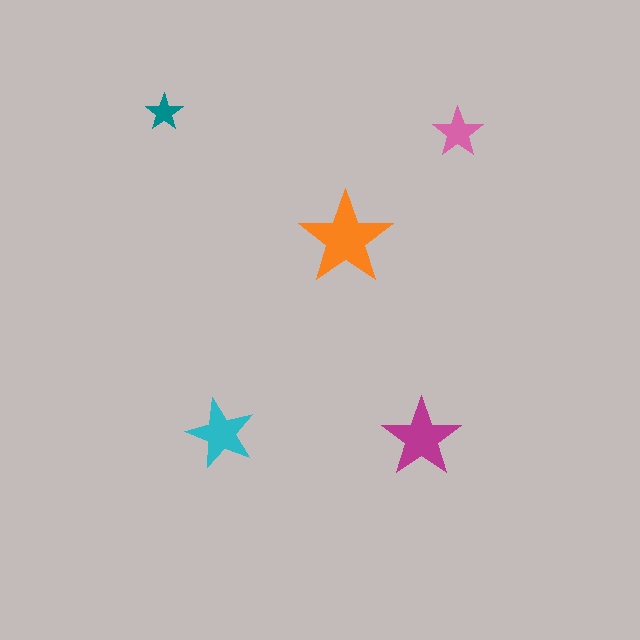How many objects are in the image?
There are 5 objects in the image.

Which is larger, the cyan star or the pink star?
The cyan one.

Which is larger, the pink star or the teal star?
The pink one.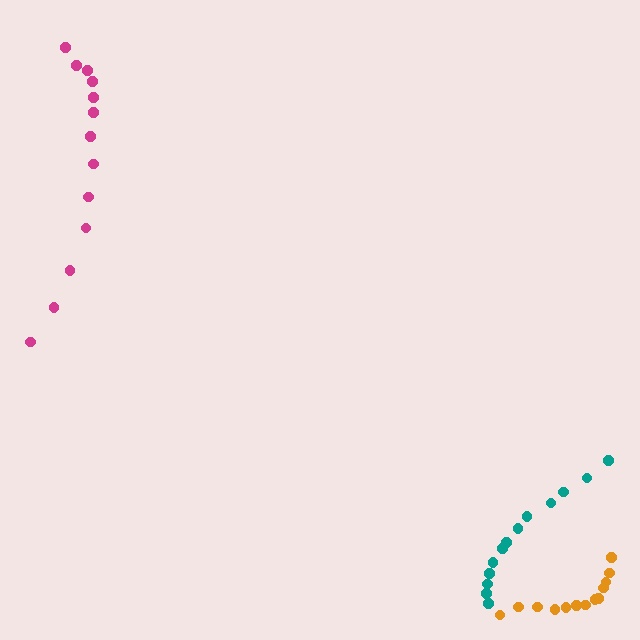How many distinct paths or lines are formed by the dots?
There are 3 distinct paths.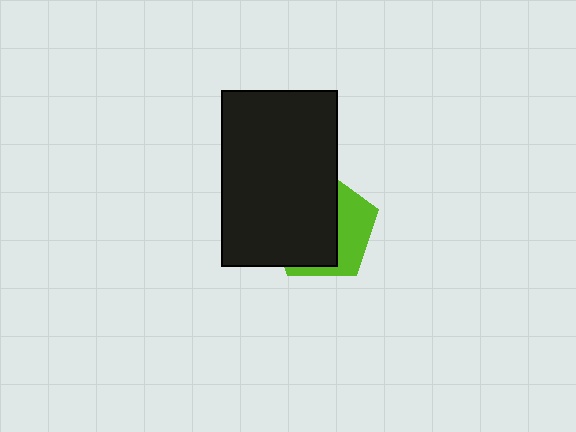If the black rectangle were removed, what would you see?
You would see the complete lime pentagon.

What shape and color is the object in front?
The object in front is a black rectangle.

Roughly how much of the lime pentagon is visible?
A small part of it is visible (roughly 37%).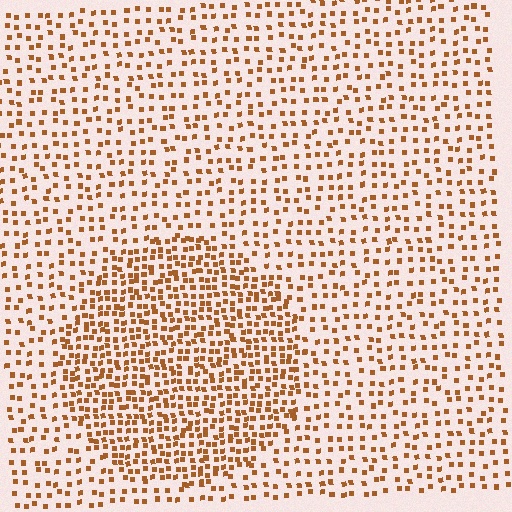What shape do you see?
I see a circle.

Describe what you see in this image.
The image contains small brown elements arranged at two different densities. A circle-shaped region is visible where the elements are more densely packed than the surrounding area.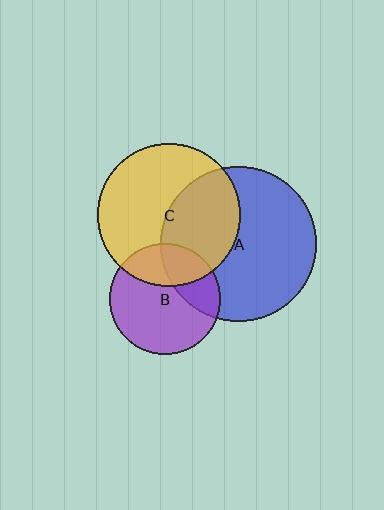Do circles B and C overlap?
Yes.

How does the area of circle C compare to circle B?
Approximately 1.7 times.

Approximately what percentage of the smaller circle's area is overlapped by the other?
Approximately 30%.